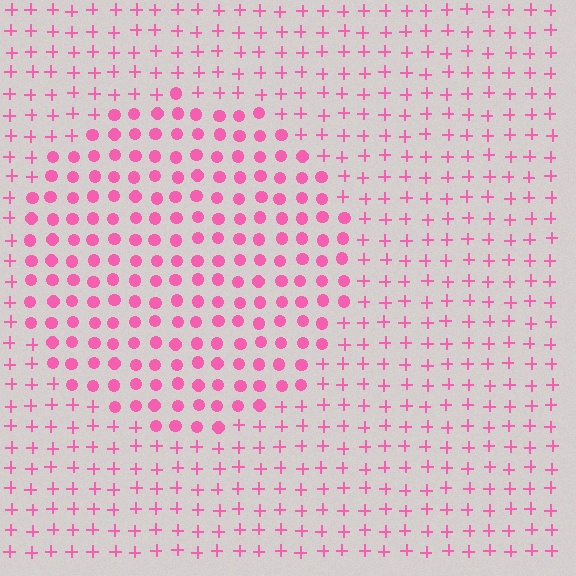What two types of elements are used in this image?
The image uses circles inside the circle region and plus signs outside it.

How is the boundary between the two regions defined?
The boundary is defined by a change in element shape: circles inside vs. plus signs outside. All elements share the same color and spacing.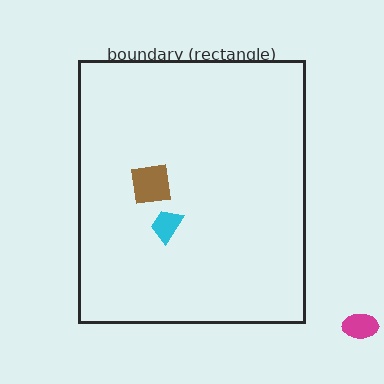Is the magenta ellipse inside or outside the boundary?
Outside.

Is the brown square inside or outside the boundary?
Inside.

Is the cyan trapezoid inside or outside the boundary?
Inside.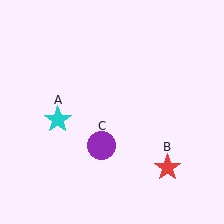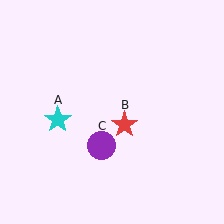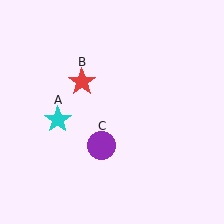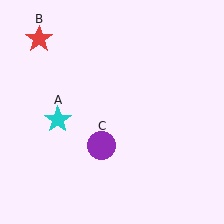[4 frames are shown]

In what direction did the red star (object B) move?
The red star (object B) moved up and to the left.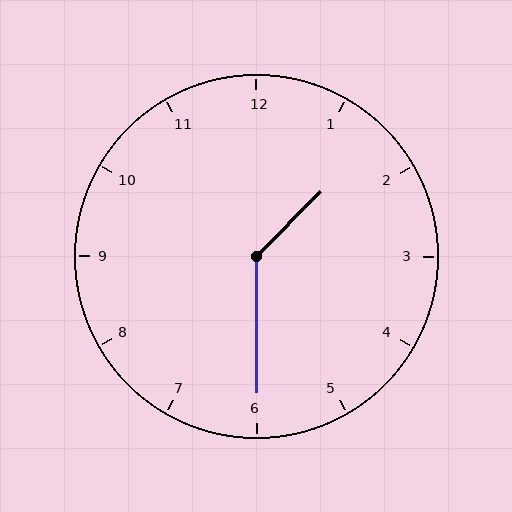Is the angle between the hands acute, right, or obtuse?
It is obtuse.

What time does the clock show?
1:30.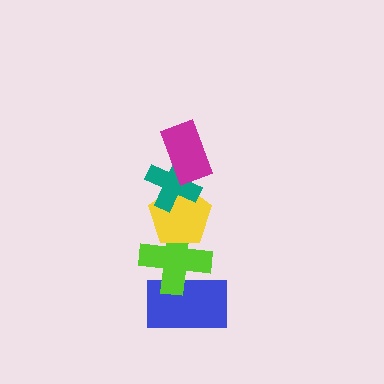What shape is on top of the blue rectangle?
The lime cross is on top of the blue rectangle.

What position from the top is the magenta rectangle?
The magenta rectangle is 1st from the top.